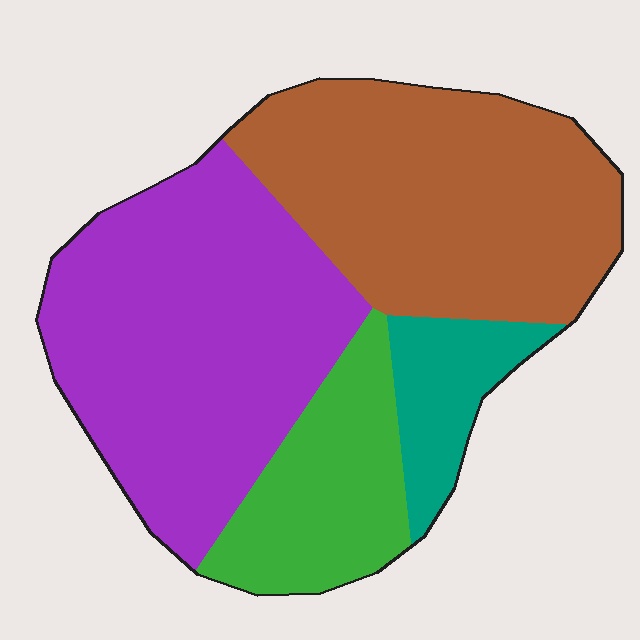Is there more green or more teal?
Green.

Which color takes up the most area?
Purple, at roughly 40%.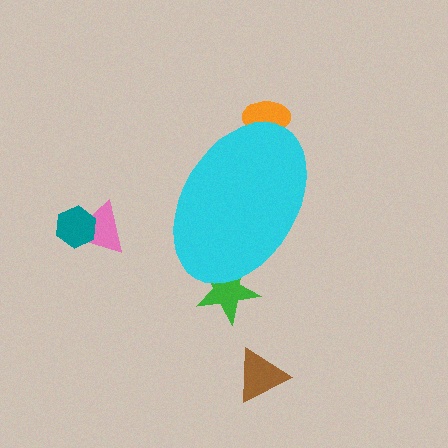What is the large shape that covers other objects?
A cyan ellipse.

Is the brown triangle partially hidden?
No, the brown triangle is fully visible.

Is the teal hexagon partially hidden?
No, the teal hexagon is fully visible.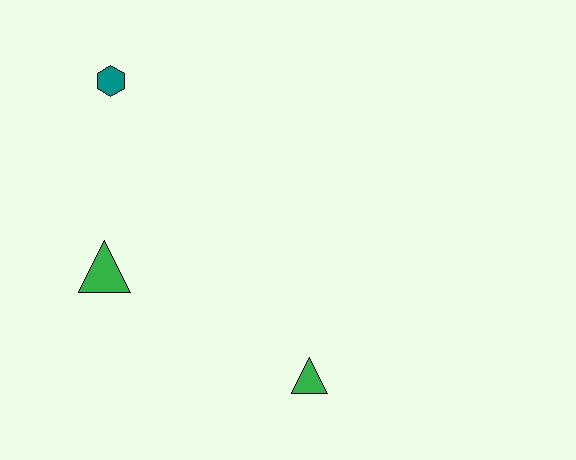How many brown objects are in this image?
There are no brown objects.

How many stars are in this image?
There are no stars.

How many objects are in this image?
There are 3 objects.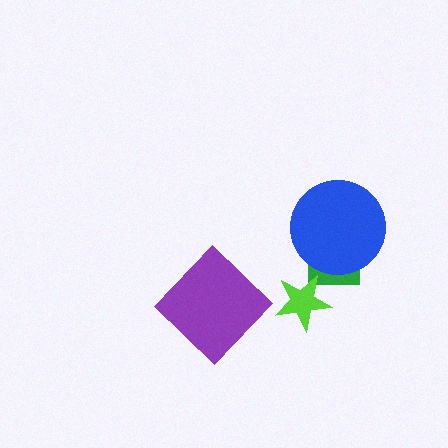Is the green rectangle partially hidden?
Yes, it is partially covered by another shape.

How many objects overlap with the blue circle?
1 object overlaps with the blue circle.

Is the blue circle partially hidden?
No, no other shape covers it.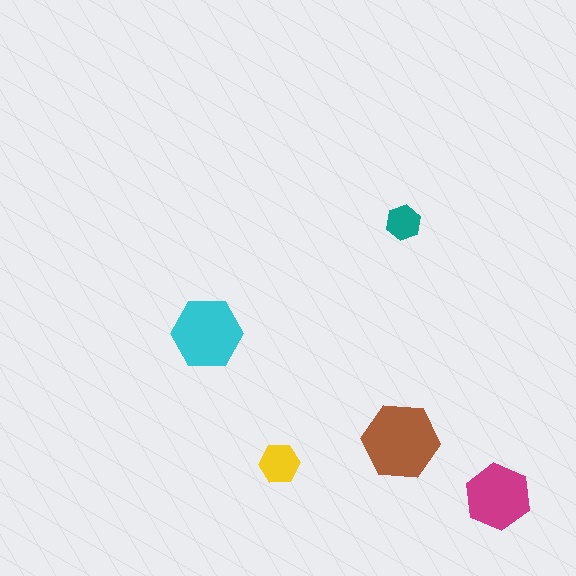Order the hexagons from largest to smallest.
the brown one, the cyan one, the magenta one, the yellow one, the teal one.